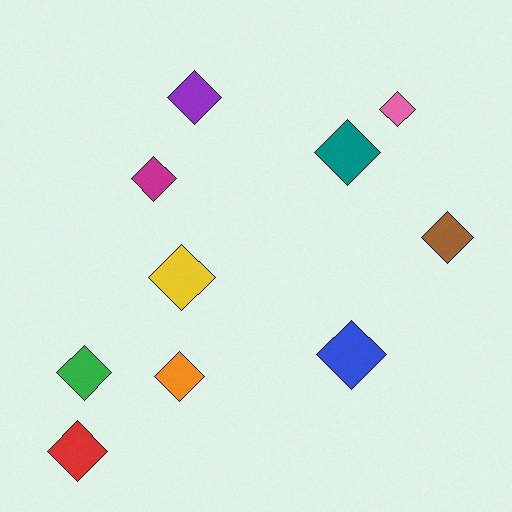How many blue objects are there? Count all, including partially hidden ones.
There is 1 blue object.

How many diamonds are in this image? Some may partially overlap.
There are 10 diamonds.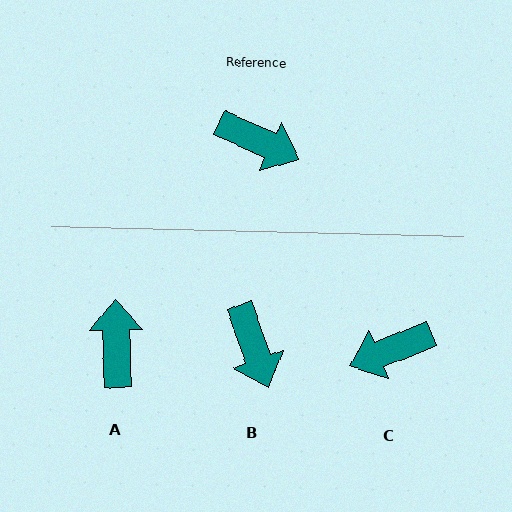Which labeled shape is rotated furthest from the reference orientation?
C, about 134 degrees away.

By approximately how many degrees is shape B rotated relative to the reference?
Approximately 46 degrees clockwise.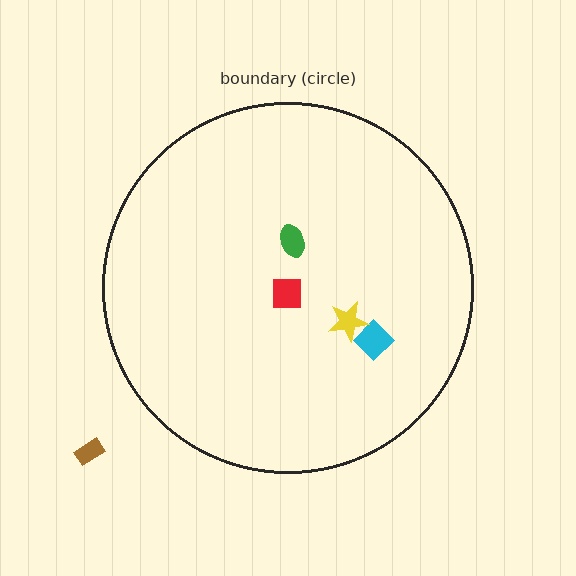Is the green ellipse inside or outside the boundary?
Inside.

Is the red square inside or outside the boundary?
Inside.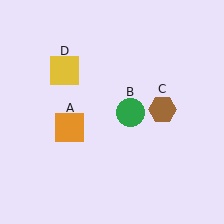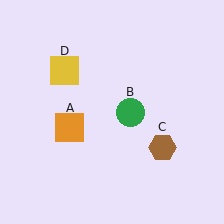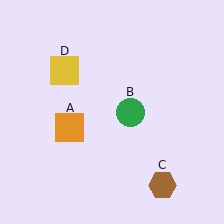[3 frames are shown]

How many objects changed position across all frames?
1 object changed position: brown hexagon (object C).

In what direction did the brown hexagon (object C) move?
The brown hexagon (object C) moved down.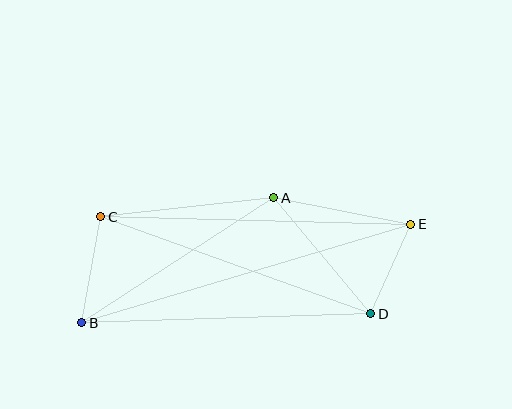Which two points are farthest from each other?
Points B and E are farthest from each other.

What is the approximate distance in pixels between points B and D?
The distance between B and D is approximately 289 pixels.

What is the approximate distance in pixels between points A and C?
The distance between A and C is approximately 174 pixels.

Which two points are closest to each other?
Points D and E are closest to each other.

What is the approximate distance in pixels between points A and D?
The distance between A and D is approximately 151 pixels.